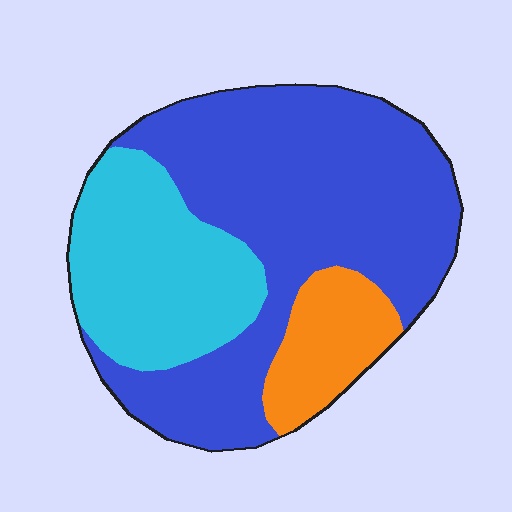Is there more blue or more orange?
Blue.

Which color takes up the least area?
Orange, at roughly 15%.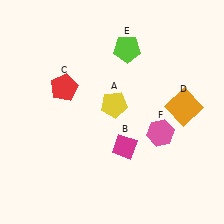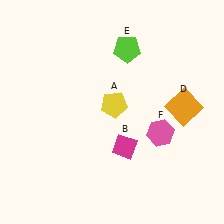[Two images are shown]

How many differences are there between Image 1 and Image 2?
There is 1 difference between the two images.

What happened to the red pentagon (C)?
The red pentagon (C) was removed in Image 2. It was in the top-left area of Image 1.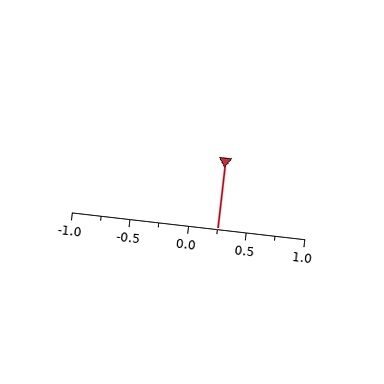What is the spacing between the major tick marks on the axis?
The major ticks are spaced 0.5 apart.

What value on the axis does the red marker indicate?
The marker indicates approximately 0.25.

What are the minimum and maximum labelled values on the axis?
The axis runs from -1.0 to 1.0.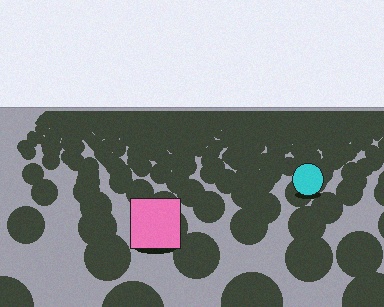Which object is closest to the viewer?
The pink square is closest. The texture marks near it are larger and more spread out.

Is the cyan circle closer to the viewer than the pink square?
No. The pink square is closer — you can tell from the texture gradient: the ground texture is coarser near it.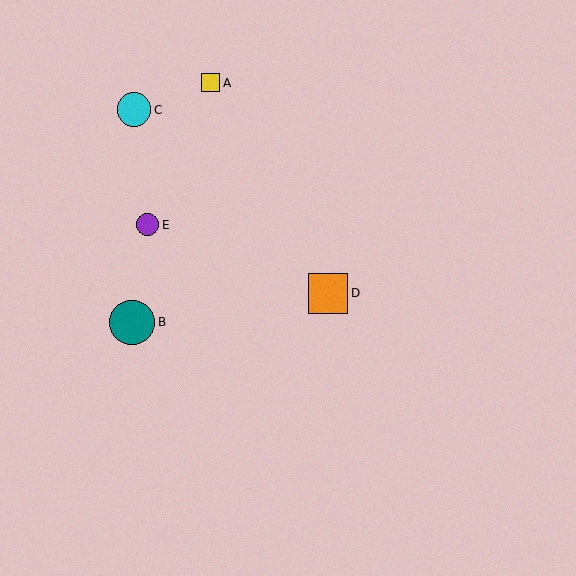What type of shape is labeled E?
Shape E is a purple circle.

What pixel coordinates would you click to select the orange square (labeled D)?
Click at (328, 293) to select the orange square D.